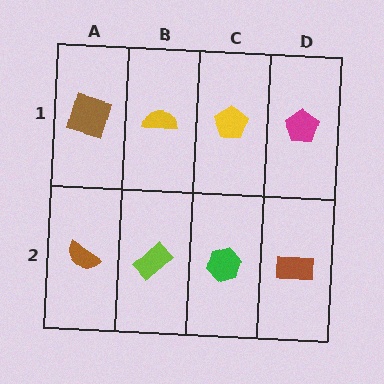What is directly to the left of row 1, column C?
A yellow semicircle.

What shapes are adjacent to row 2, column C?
A yellow pentagon (row 1, column C), a lime rectangle (row 2, column B), a brown rectangle (row 2, column D).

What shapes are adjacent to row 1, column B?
A lime rectangle (row 2, column B), a brown square (row 1, column A), a yellow pentagon (row 1, column C).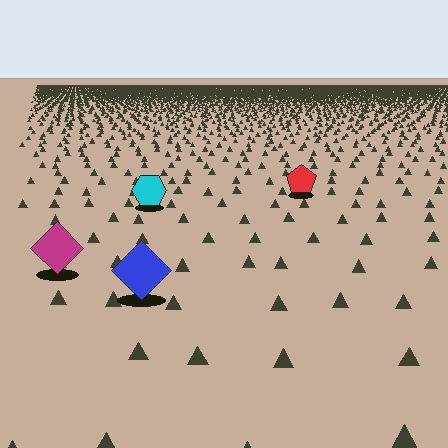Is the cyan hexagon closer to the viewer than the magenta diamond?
No. The magenta diamond is closer — you can tell from the texture gradient: the ground texture is coarser near it.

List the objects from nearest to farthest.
From nearest to farthest: the blue diamond, the magenta diamond, the cyan hexagon, the red pentagon.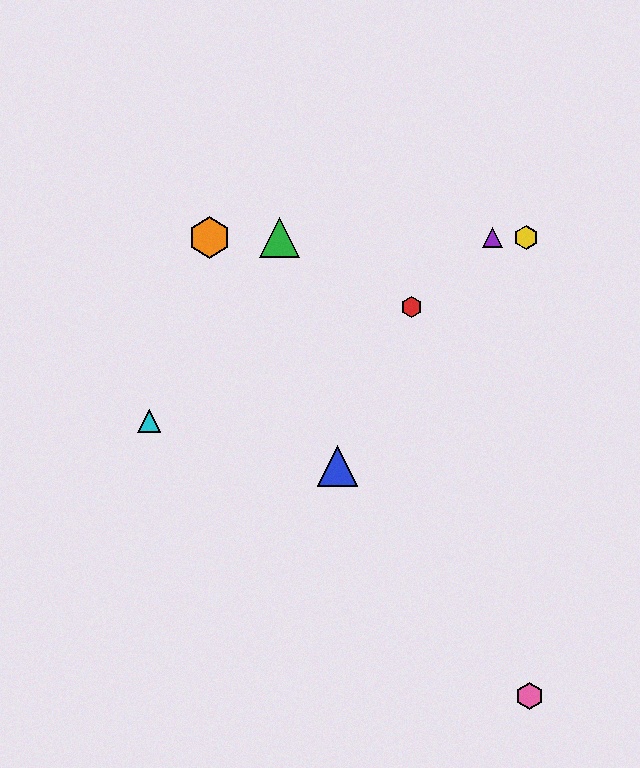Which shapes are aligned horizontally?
The green triangle, the yellow hexagon, the purple triangle, the orange hexagon are aligned horizontally.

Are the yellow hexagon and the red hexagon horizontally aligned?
No, the yellow hexagon is at y≈238 and the red hexagon is at y≈307.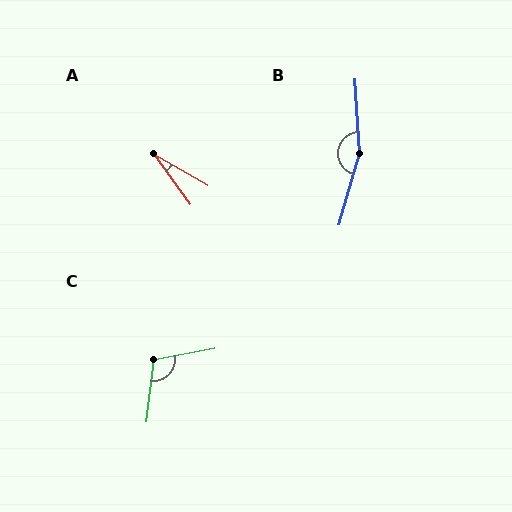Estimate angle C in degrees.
Approximately 108 degrees.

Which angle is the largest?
B, at approximately 161 degrees.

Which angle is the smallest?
A, at approximately 24 degrees.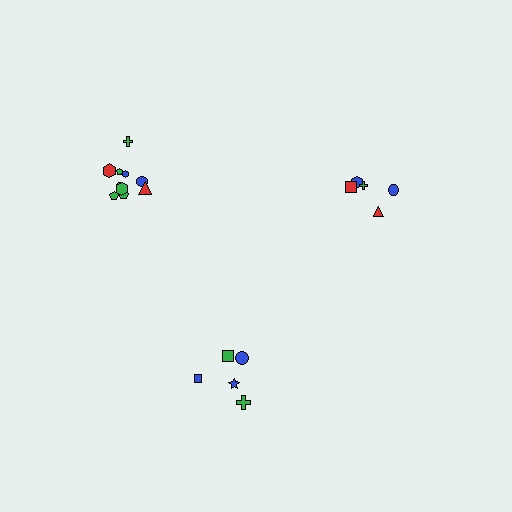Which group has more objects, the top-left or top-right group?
The top-left group.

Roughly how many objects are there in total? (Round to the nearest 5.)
Roughly 20 objects in total.